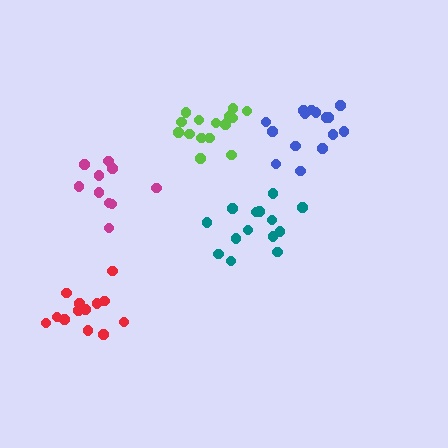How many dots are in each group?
Group 1: 14 dots, Group 2: 13 dots, Group 3: 10 dots, Group 4: 15 dots, Group 5: 15 dots (67 total).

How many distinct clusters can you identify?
There are 5 distinct clusters.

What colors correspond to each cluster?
The clusters are colored: teal, red, magenta, blue, lime.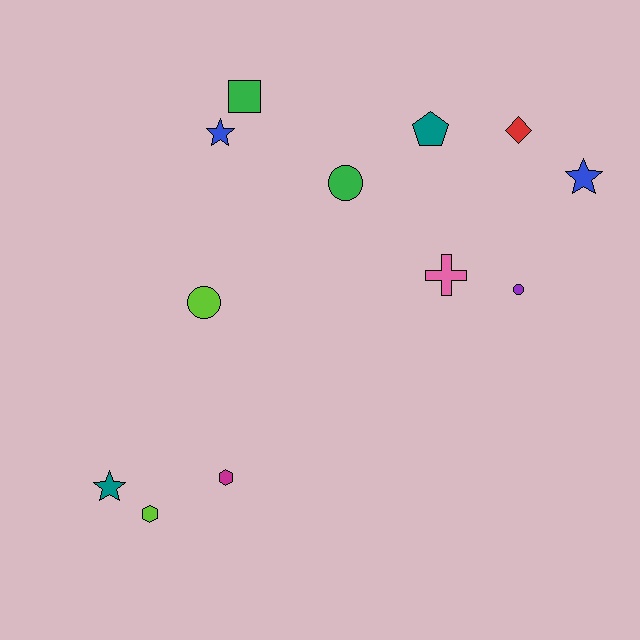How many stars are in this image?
There are 3 stars.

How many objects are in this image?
There are 12 objects.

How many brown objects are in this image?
There are no brown objects.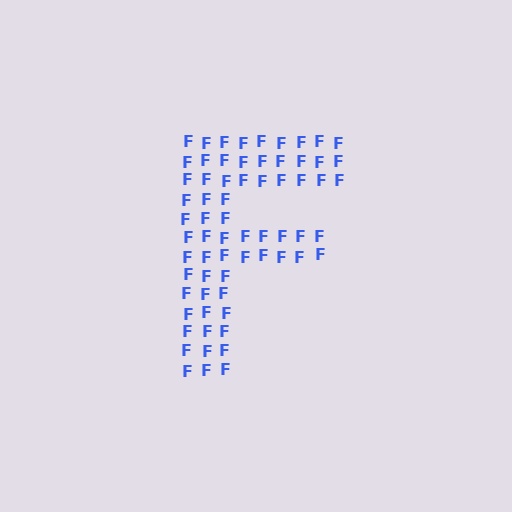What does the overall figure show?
The overall figure shows the letter F.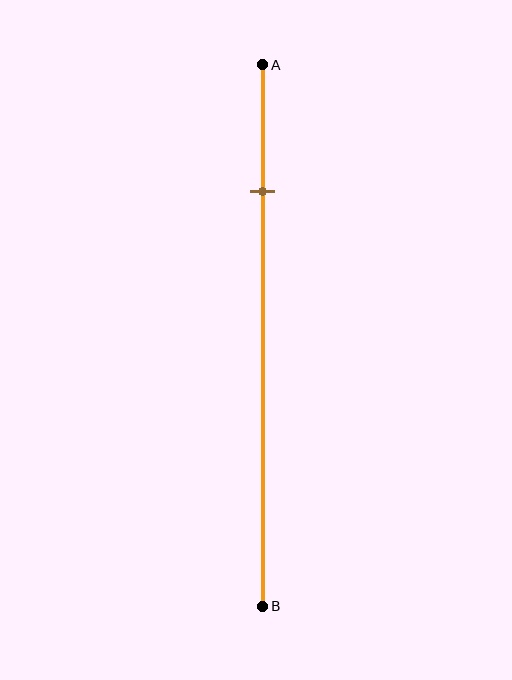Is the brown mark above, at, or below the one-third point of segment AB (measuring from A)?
The brown mark is above the one-third point of segment AB.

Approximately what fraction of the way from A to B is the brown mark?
The brown mark is approximately 25% of the way from A to B.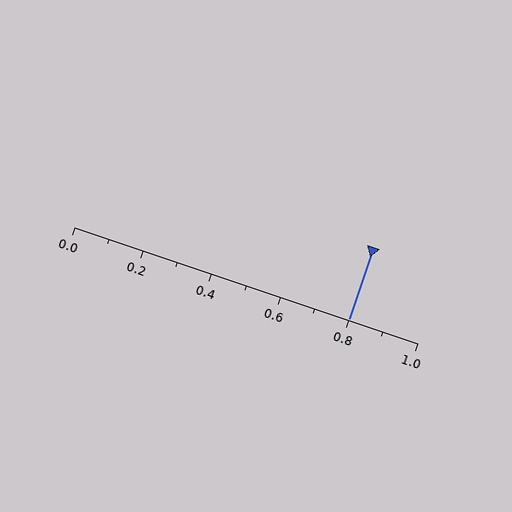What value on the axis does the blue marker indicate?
The marker indicates approximately 0.8.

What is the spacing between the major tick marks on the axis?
The major ticks are spaced 0.2 apart.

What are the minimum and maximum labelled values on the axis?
The axis runs from 0.0 to 1.0.